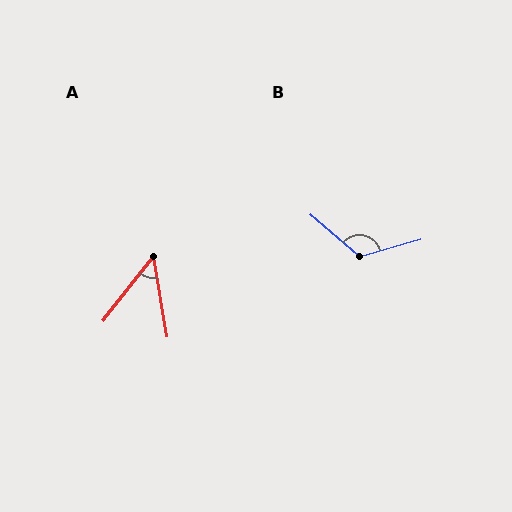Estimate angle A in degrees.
Approximately 48 degrees.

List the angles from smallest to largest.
A (48°), B (124°).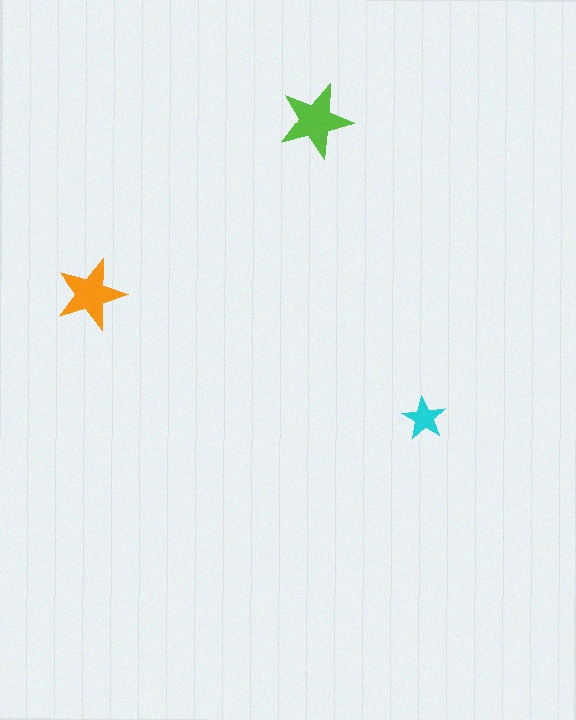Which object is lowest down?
The cyan star is bottommost.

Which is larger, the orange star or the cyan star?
The orange one.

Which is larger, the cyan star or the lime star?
The lime one.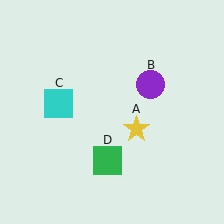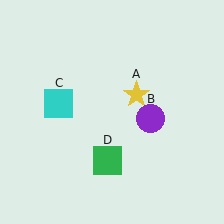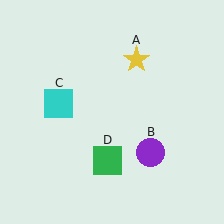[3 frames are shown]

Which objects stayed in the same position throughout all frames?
Cyan square (object C) and green square (object D) remained stationary.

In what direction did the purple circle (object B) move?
The purple circle (object B) moved down.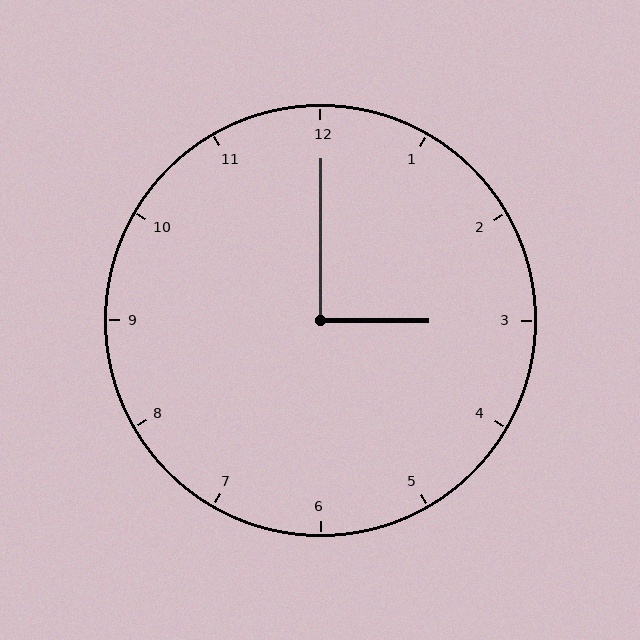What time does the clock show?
3:00.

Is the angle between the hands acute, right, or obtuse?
It is right.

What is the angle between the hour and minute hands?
Approximately 90 degrees.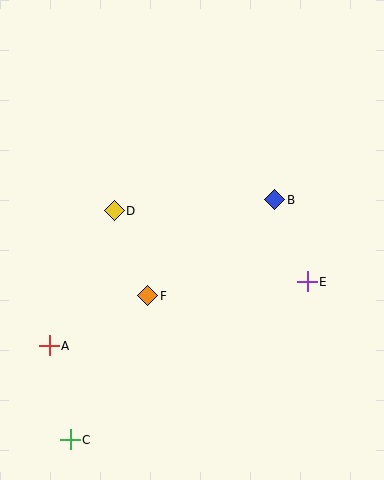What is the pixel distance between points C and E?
The distance between C and E is 285 pixels.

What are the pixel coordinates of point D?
Point D is at (114, 211).